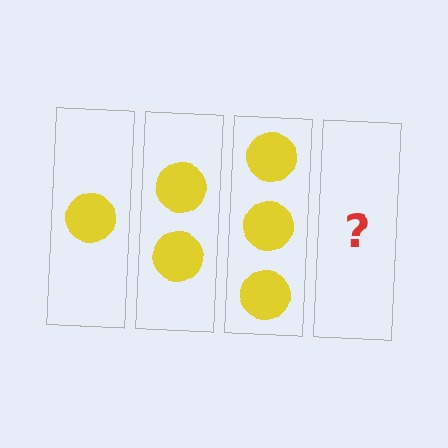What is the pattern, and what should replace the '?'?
The pattern is that each step adds one more circle. The '?' should be 4 circles.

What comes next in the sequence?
The next element should be 4 circles.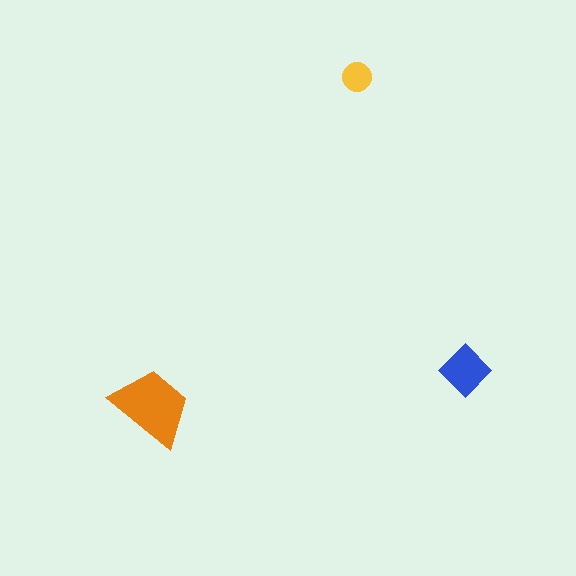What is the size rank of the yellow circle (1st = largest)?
3rd.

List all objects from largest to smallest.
The orange trapezoid, the blue diamond, the yellow circle.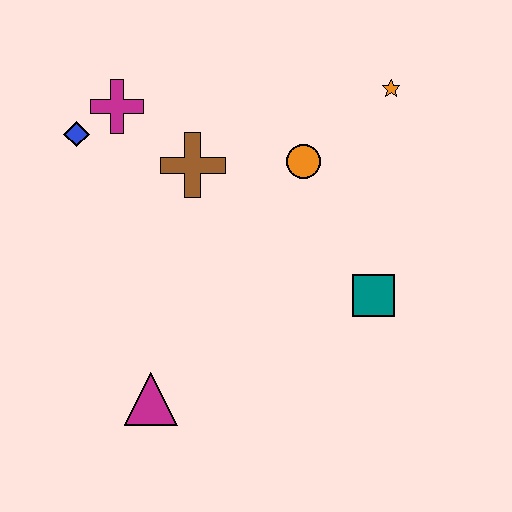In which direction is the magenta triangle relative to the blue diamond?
The magenta triangle is below the blue diamond.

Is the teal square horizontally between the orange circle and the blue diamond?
No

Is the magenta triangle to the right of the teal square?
No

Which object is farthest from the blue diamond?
The teal square is farthest from the blue diamond.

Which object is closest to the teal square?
The orange circle is closest to the teal square.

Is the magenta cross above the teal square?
Yes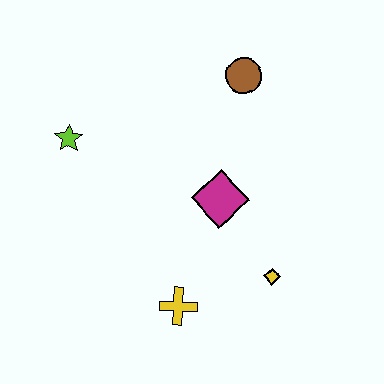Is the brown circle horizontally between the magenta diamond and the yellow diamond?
Yes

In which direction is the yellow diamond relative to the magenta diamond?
The yellow diamond is below the magenta diamond.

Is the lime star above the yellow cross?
Yes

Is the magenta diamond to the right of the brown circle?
No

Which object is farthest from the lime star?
The yellow diamond is farthest from the lime star.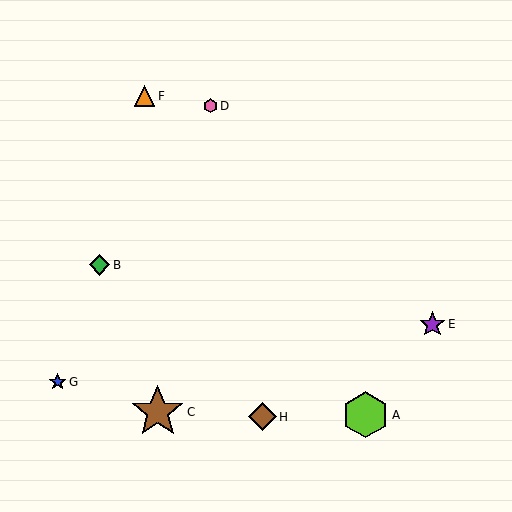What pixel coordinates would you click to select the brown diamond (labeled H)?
Click at (262, 417) to select the brown diamond H.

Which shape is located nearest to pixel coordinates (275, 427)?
The brown diamond (labeled H) at (262, 417) is nearest to that location.